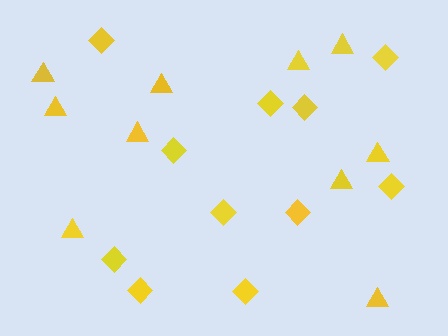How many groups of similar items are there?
There are 2 groups: one group of triangles (10) and one group of diamonds (11).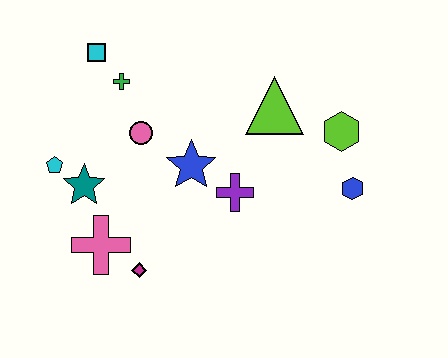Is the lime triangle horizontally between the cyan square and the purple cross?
No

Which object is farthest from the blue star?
The blue hexagon is farthest from the blue star.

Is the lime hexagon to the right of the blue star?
Yes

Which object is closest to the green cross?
The cyan square is closest to the green cross.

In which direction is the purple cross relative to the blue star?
The purple cross is to the right of the blue star.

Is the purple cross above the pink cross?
Yes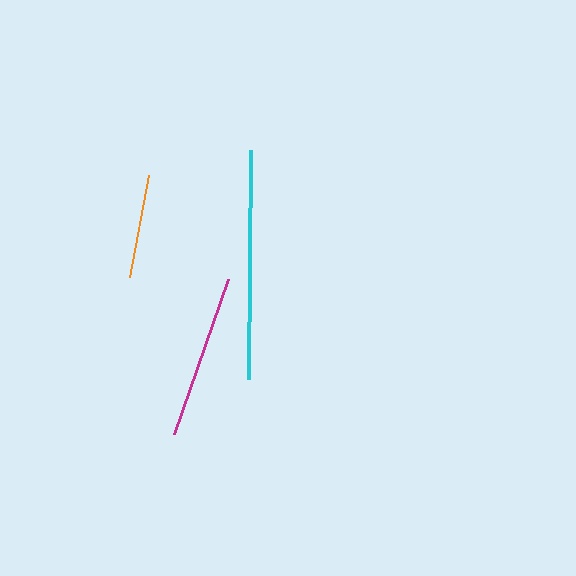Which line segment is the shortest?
The orange line is the shortest at approximately 104 pixels.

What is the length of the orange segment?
The orange segment is approximately 104 pixels long.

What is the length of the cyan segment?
The cyan segment is approximately 229 pixels long.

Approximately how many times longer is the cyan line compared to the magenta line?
The cyan line is approximately 1.4 times the length of the magenta line.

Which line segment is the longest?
The cyan line is the longest at approximately 229 pixels.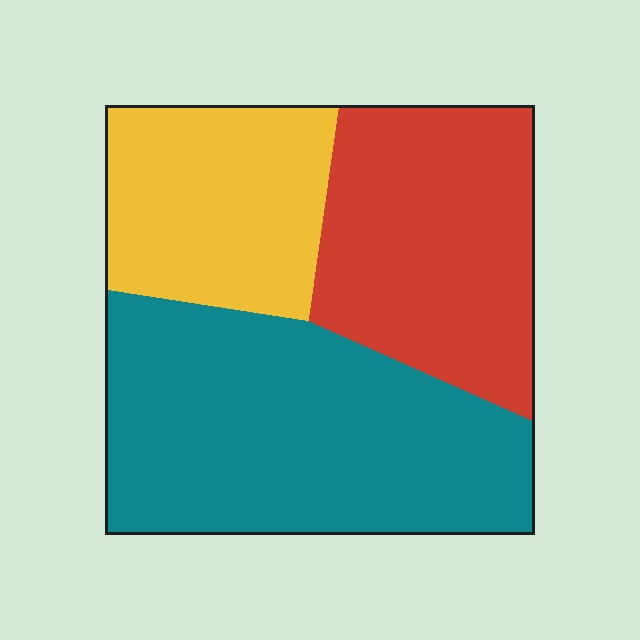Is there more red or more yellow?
Red.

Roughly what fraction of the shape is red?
Red covers 31% of the shape.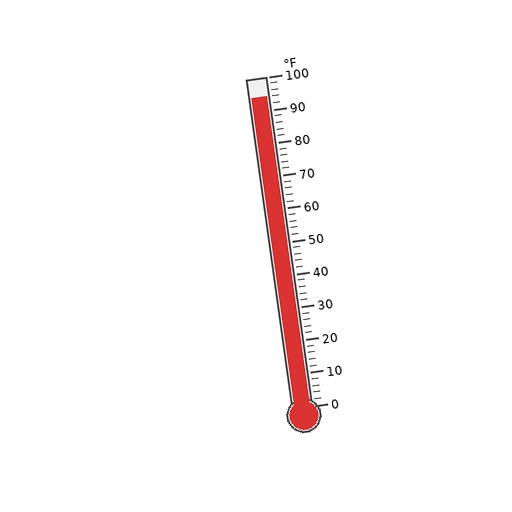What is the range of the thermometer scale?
The thermometer scale ranges from 0°F to 100°F.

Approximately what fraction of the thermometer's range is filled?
The thermometer is filled to approximately 95% of its range.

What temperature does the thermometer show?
The thermometer shows approximately 94°F.